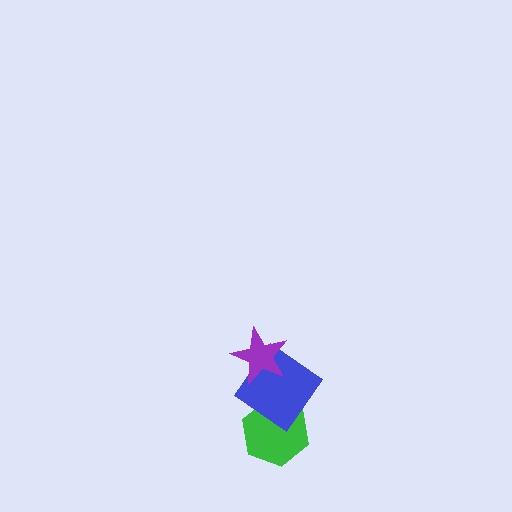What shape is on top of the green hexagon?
The blue diamond is on top of the green hexagon.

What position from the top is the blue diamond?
The blue diamond is 2nd from the top.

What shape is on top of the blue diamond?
The purple star is on top of the blue diamond.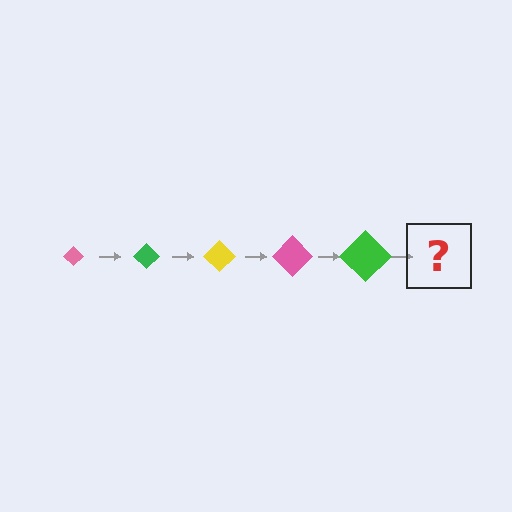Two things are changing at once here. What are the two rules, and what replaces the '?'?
The two rules are that the diamond grows larger each step and the color cycles through pink, green, and yellow. The '?' should be a yellow diamond, larger than the previous one.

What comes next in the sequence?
The next element should be a yellow diamond, larger than the previous one.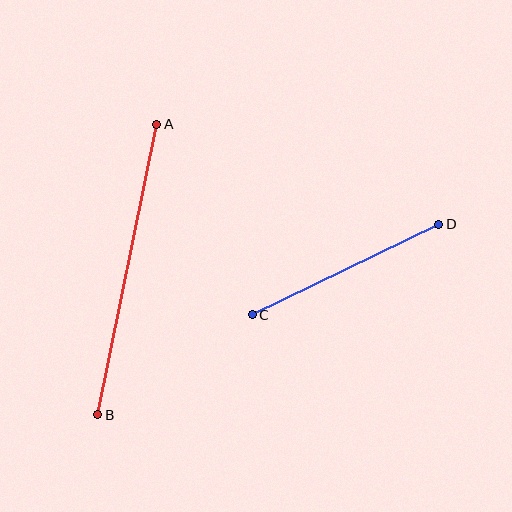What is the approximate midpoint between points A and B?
The midpoint is at approximately (127, 269) pixels.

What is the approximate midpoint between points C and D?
The midpoint is at approximately (345, 270) pixels.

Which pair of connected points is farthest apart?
Points A and B are farthest apart.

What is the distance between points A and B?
The distance is approximately 296 pixels.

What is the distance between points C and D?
The distance is approximately 207 pixels.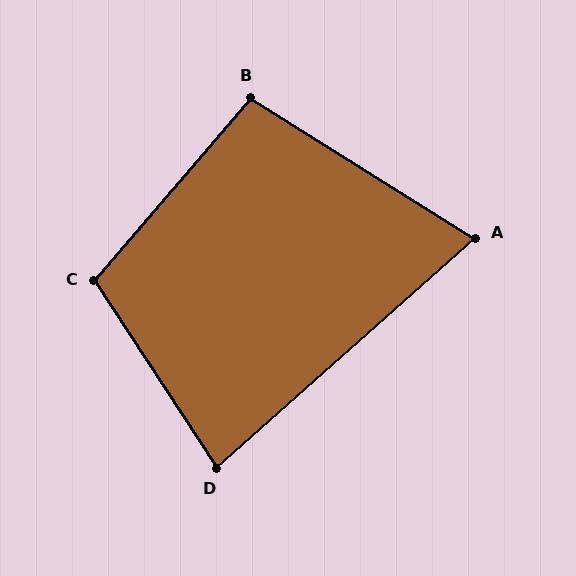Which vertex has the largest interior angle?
C, at approximately 106 degrees.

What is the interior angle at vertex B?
Approximately 98 degrees (obtuse).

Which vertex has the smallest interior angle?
A, at approximately 74 degrees.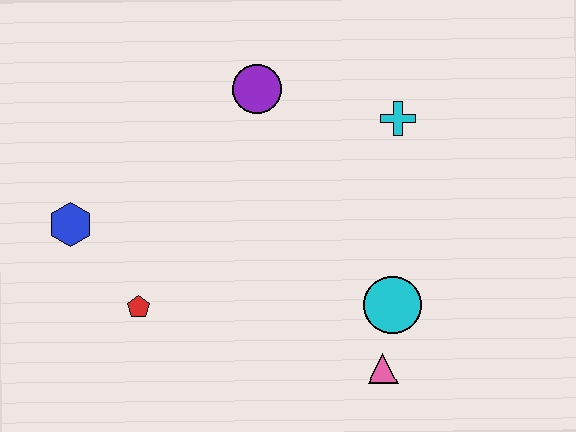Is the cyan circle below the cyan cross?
Yes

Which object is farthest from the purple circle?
The pink triangle is farthest from the purple circle.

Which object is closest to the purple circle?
The cyan cross is closest to the purple circle.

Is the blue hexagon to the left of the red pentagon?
Yes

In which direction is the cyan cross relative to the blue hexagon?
The cyan cross is to the right of the blue hexagon.